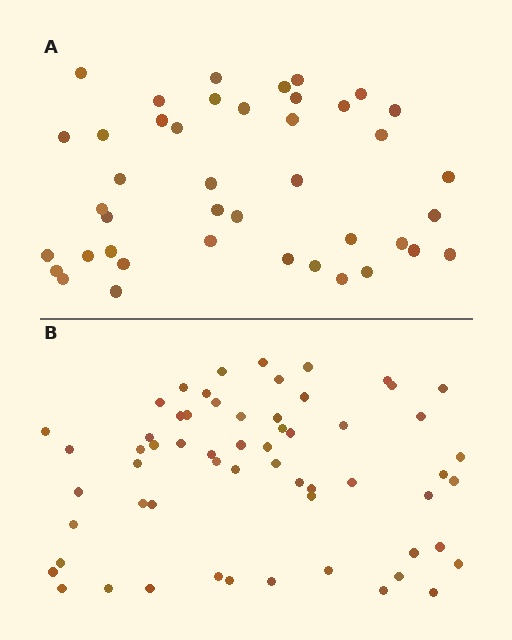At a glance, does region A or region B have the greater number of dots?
Region B (the bottom region) has more dots.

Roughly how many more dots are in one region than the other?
Region B has approximately 20 more dots than region A.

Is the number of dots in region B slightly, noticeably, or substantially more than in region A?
Region B has noticeably more, but not dramatically so. The ratio is roughly 1.4 to 1.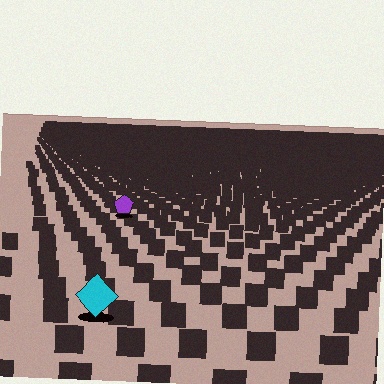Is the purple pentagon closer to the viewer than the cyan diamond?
No. The cyan diamond is closer — you can tell from the texture gradient: the ground texture is coarser near it.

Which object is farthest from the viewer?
The purple pentagon is farthest from the viewer. It appears smaller and the ground texture around it is denser.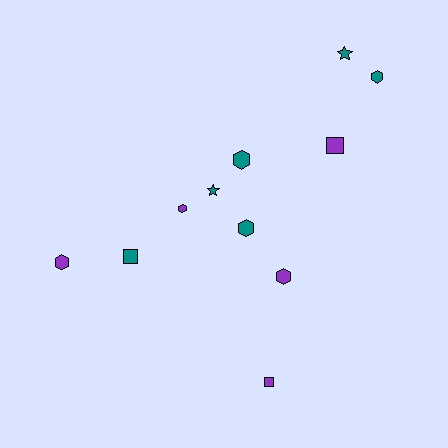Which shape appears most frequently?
Hexagon, with 6 objects.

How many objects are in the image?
There are 11 objects.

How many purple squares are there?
There are 2 purple squares.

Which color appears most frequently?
Teal, with 6 objects.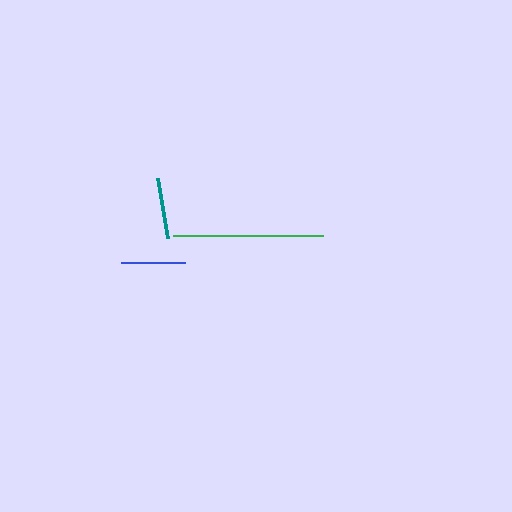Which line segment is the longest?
The green line is the longest at approximately 150 pixels.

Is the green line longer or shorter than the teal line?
The green line is longer than the teal line.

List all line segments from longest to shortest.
From longest to shortest: green, blue, teal.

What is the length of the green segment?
The green segment is approximately 150 pixels long.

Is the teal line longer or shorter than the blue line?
The blue line is longer than the teal line.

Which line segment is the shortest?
The teal line is the shortest at approximately 61 pixels.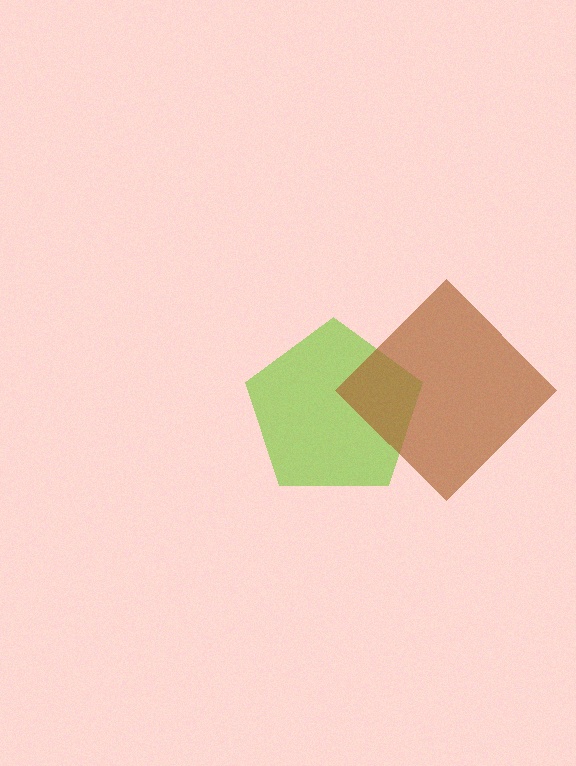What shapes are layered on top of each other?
The layered shapes are: a lime pentagon, a brown diamond.